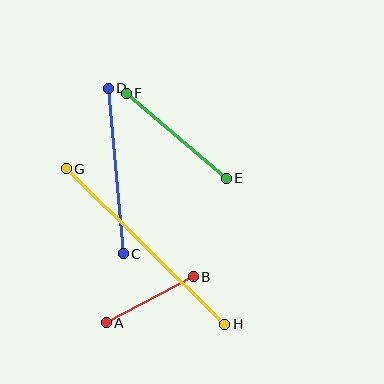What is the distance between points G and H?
The distance is approximately 222 pixels.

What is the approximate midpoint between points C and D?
The midpoint is at approximately (116, 171) pixels.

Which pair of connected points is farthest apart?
Points G and H are farthest apart.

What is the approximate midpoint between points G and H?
The midpoint is at approximately (146, 246) pixels.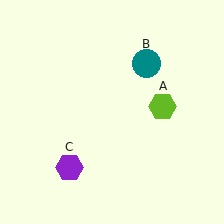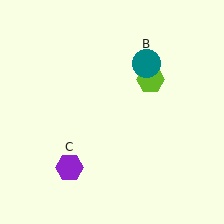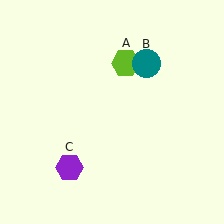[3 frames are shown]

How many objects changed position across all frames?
1 object changed position: lime hexagon (object A).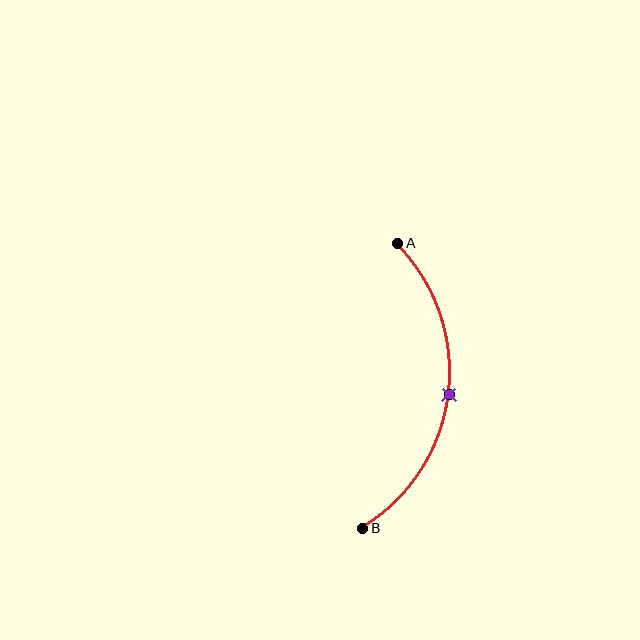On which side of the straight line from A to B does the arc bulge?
The arc bulges to the right of the straight line connecting A and B.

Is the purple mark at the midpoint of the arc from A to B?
Yes. The purple mark lies on the arc at equal arc-length from both A and B — it is the arc midpoint.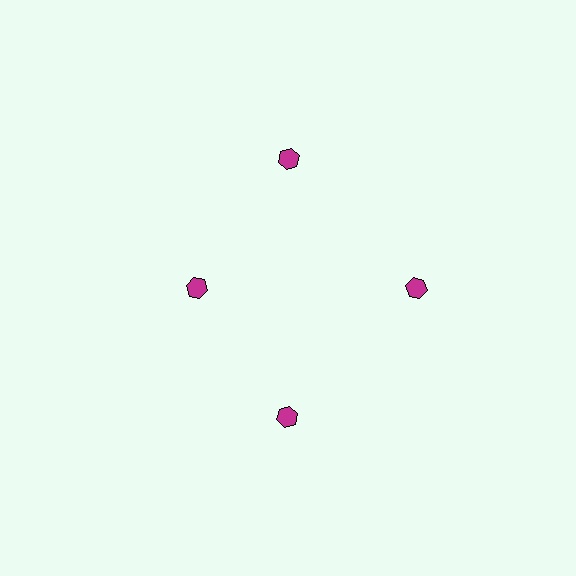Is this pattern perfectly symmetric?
No. The 4 magenta hexagons are arranged in a ring, but one element near the 9 o'clock position is pulled inward toward the center, breaking the 4-fold rotational symmetry.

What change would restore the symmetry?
The symmetry would be restored by moving it outward, back onto the ring so that all 4 hexagons sit at equal angles and equal distance from the center.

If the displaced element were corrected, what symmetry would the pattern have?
It would have 4-fold rotational symmetry — the pattern would map onto itself every 90 degrees.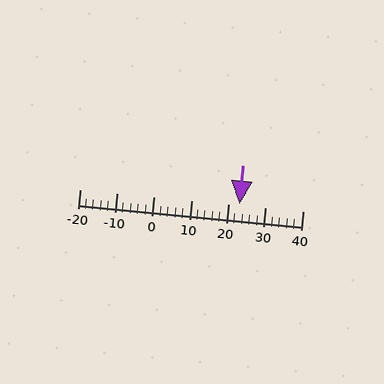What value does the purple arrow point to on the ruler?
The purple arrow points to approximately 23.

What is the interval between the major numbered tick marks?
The major tick marks are spaced 10 units apart.